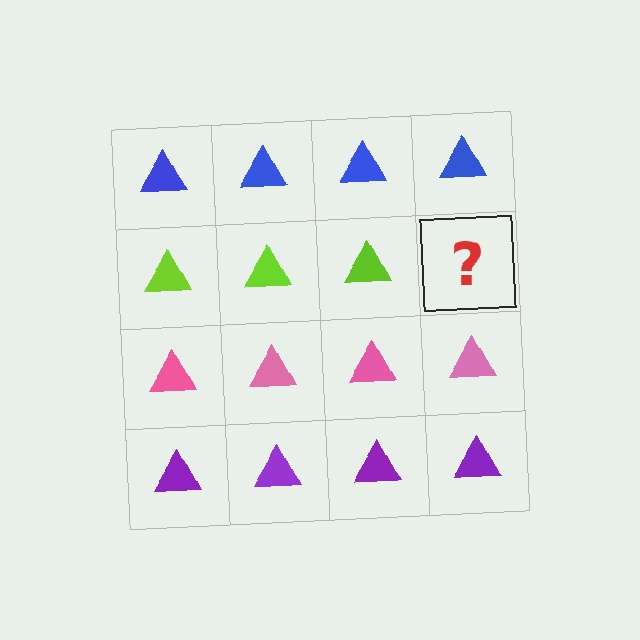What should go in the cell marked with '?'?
The missing cell should contain a lime triangle.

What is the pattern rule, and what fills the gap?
The rule is that each row has a consistent color. The gap should be filled with a lime triangle.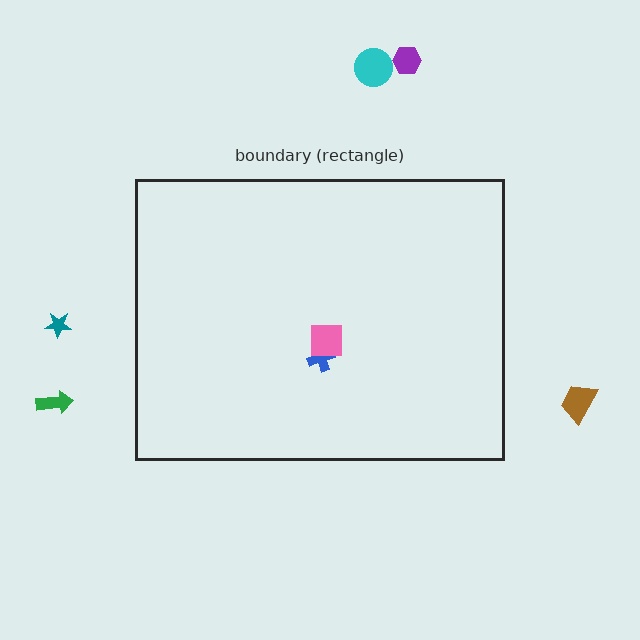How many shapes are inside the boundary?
2 inside, 5 outside.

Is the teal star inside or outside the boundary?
Outside.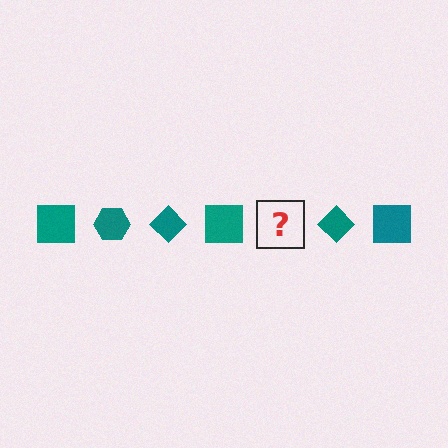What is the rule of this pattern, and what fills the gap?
The rule is that the pattern cycles through square, hexagon, diamond shapes in teal. The gap should be filled with a teal hexagon.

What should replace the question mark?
The question mark should be replaced with a teal hexagon.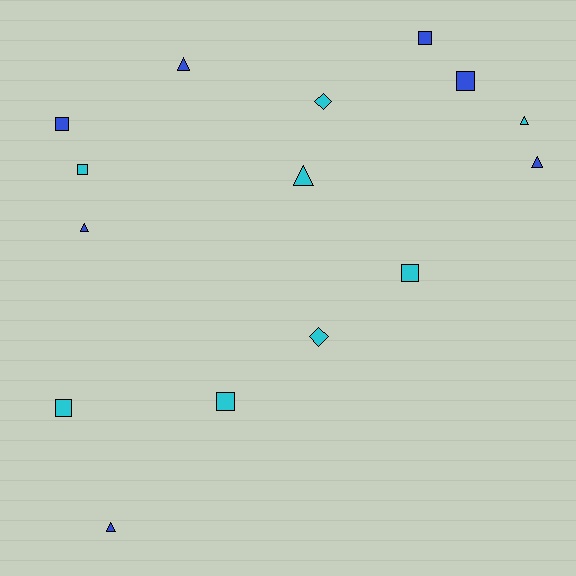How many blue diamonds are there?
There are no blue diamonds.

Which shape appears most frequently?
Square, with 7 objects.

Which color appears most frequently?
Cyan, with 8 objects.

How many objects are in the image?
There are 15 objects.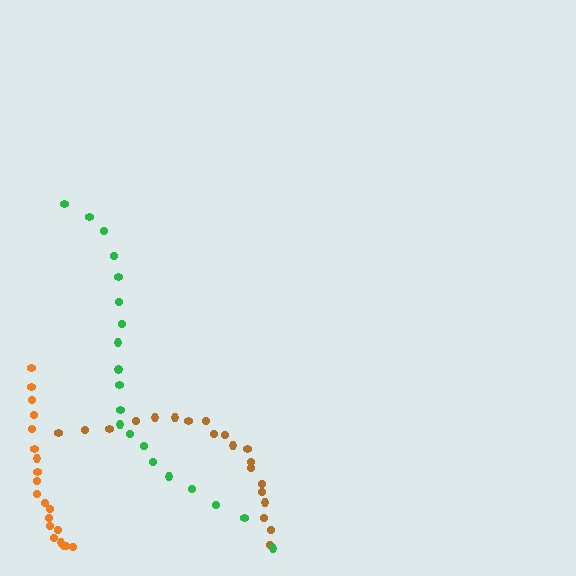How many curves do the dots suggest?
There are 3 distinct paths.